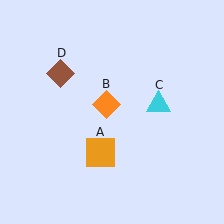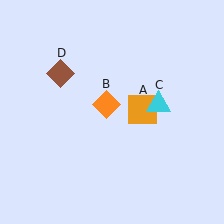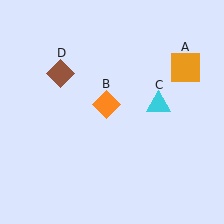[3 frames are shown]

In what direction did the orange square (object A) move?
The orange square (object A) moved up and to the right.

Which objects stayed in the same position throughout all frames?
Orange diamond (object B) and cyan triangle (object C) and brown diamond (object D) remained stationary.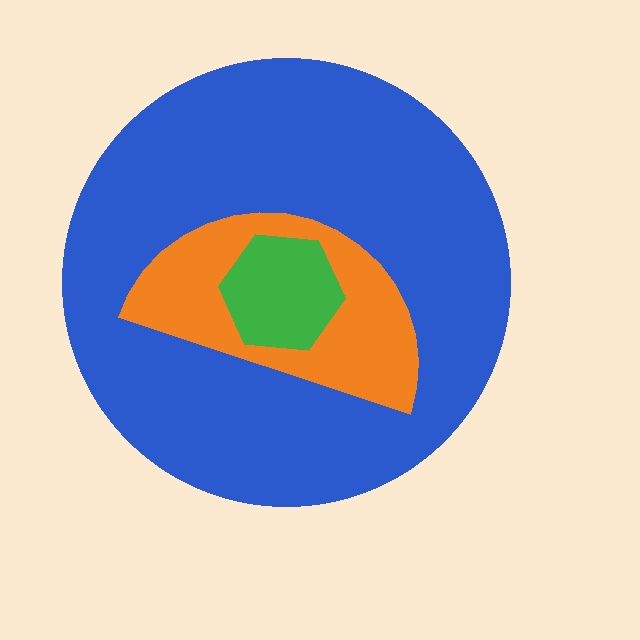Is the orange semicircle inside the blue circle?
Yes.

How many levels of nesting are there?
3.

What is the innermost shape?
The green hexagon.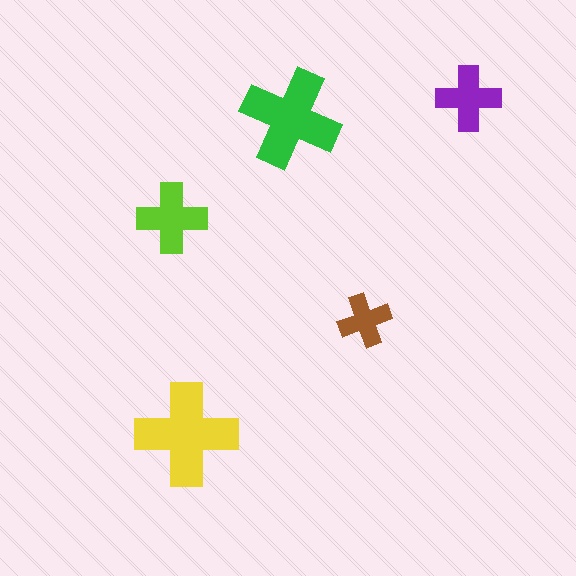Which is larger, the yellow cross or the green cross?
The yellow one.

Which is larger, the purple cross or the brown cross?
The purple one.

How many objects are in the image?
There are 5 objects in the image.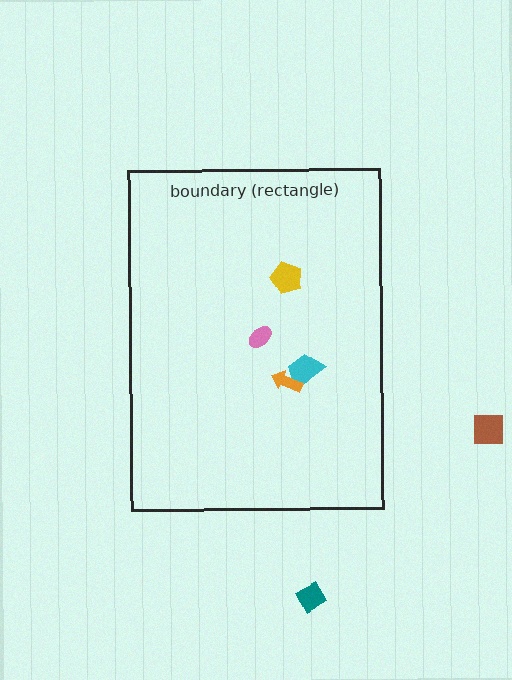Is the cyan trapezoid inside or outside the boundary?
Inside.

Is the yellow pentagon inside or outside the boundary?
Inside.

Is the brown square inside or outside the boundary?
Outside.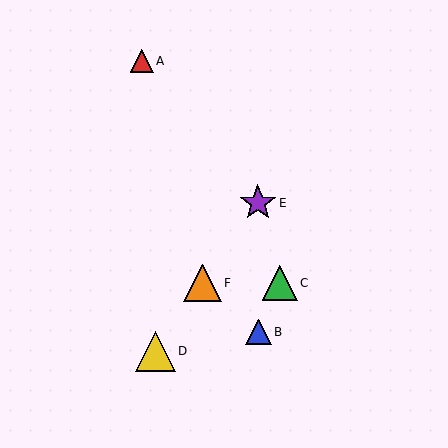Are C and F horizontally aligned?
Yes, both are at y≈283.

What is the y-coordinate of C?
Object C is at y≈283.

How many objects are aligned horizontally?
2 objects (C, F) are aligned horizontally.